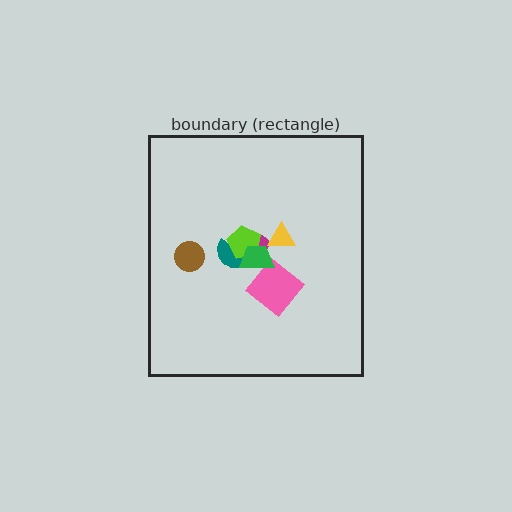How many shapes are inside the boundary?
7 inside, 0 outside.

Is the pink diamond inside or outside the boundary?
Inside.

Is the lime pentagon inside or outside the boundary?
Inside.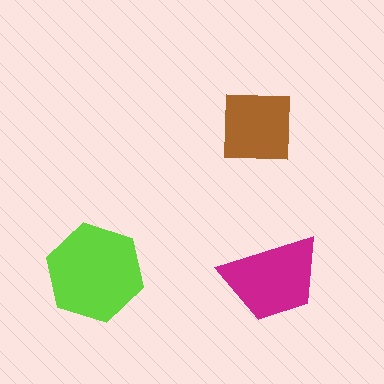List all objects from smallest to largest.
The brown square, the magenta trapezoid, the lime hexagon.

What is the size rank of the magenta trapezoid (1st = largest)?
2nd.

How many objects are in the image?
There are 3 objects in the image.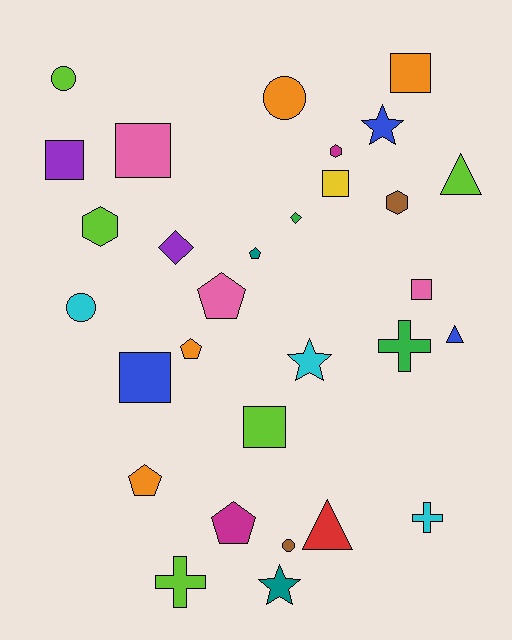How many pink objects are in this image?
There are 3 pink objects.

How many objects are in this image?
There are 30 objects.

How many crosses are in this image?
There are 3 crosses.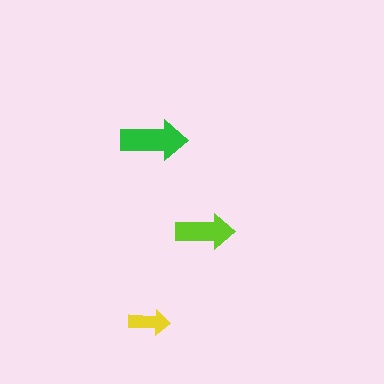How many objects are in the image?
There are 3 objects in the image.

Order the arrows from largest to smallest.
the green one, the lime one, the yellow one.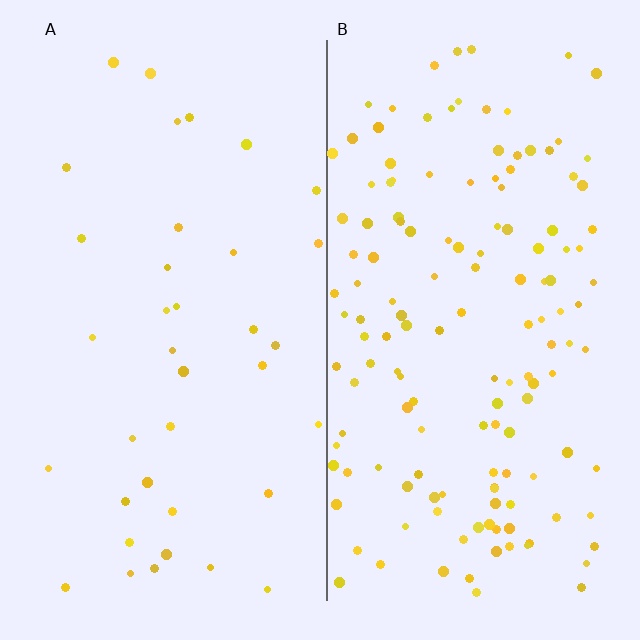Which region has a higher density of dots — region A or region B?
B (the right).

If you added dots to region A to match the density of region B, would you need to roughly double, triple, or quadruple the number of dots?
Approximately quadruple.